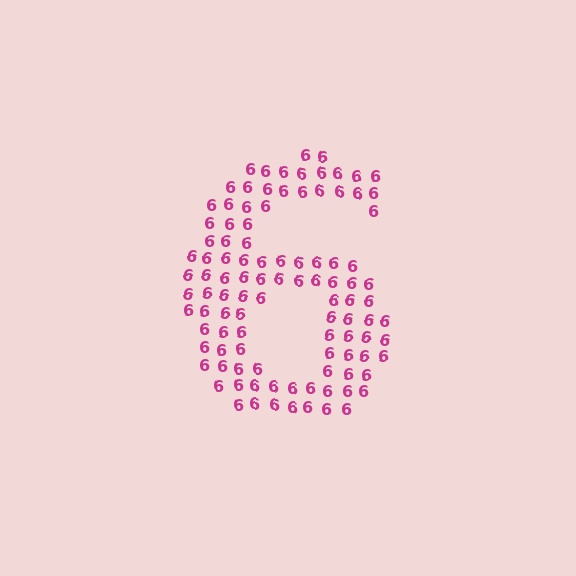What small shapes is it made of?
It is made of small digit 6's.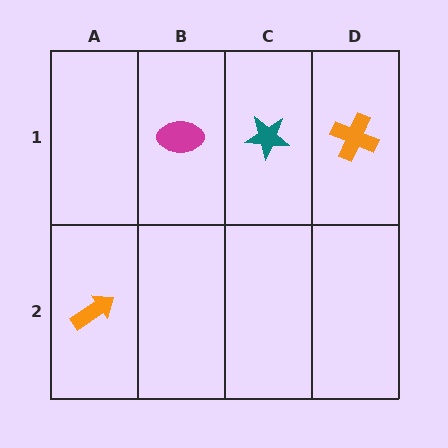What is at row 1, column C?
A teal star.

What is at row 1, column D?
An orange cross.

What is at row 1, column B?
A magenta ellipse.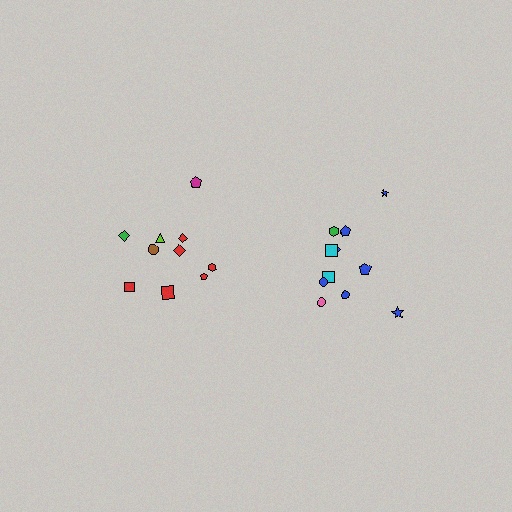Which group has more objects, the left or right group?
The right group.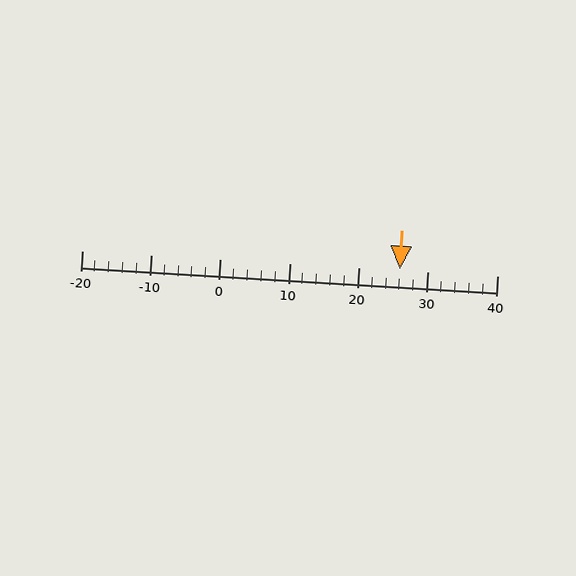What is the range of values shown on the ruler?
The ruler shows values from -20 to 40.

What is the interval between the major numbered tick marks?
The major tick marks are spaced 10 units apart.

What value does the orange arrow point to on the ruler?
The orange arrow points to approximately 26.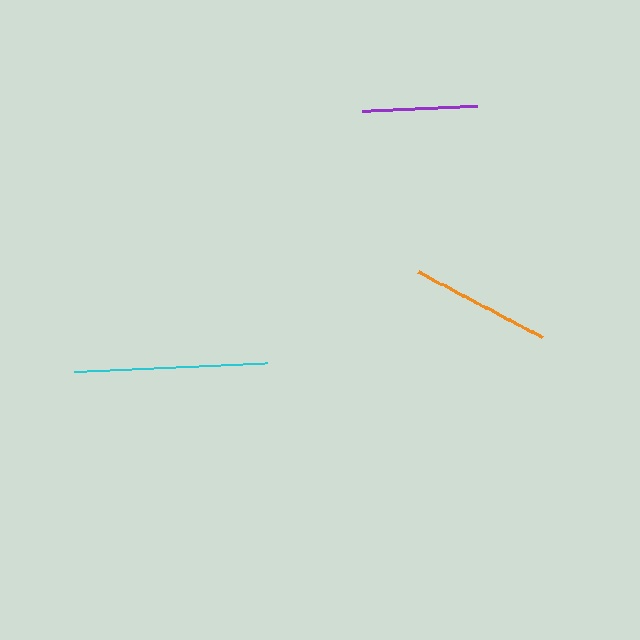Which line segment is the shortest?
The purple line is the shortest at approximately 115 pixels.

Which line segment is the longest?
The cyan line is the longest at approximately 193 pixels.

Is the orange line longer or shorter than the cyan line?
The cyan line is longer than the orange line.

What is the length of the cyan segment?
The cyan segment is approximately 193 pixels long.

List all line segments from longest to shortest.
From longest to shortest: cyan, orange, purple.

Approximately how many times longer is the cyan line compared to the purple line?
The cyan line is approximately 1.7 times the length of the purple line.